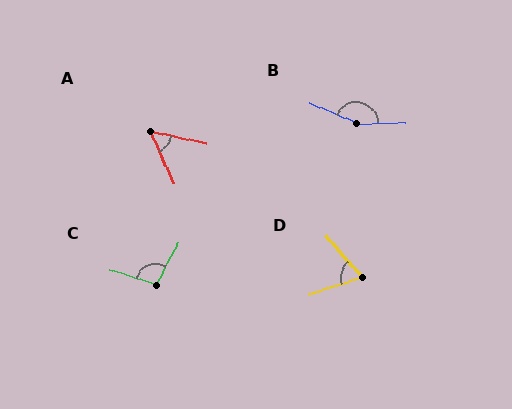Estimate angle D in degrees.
Approximately 67 degrees.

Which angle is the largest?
B, at approximately 156 degrees.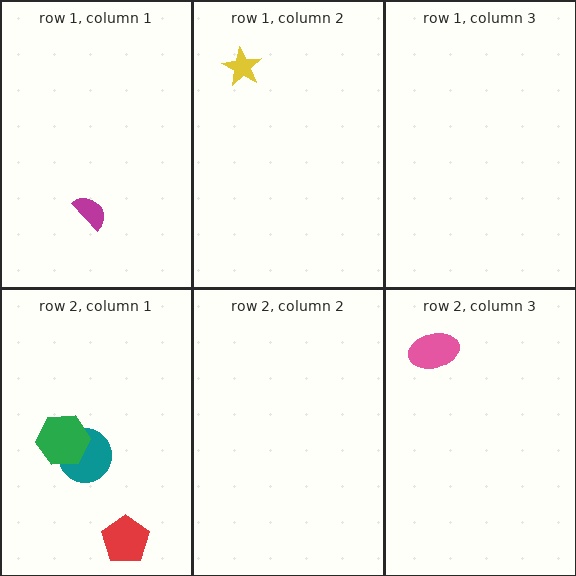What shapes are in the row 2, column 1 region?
The red pentagon, the teal circle, the green hexagon.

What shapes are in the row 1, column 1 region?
The magenta semicircle.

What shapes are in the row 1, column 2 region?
The yellow star.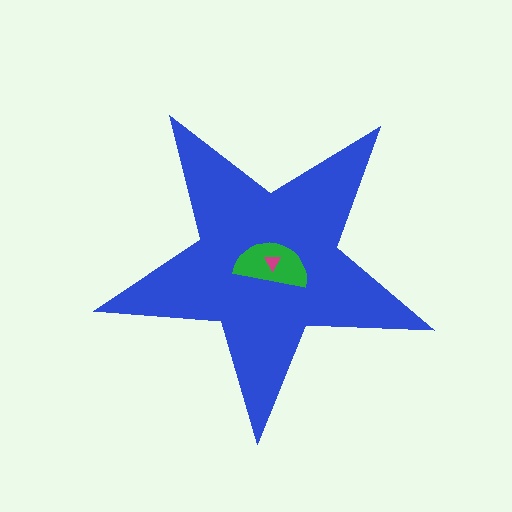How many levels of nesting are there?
3.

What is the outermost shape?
The blue star.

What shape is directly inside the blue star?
The green semicircle.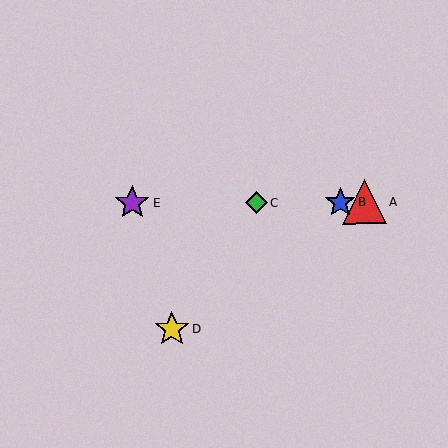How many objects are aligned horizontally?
4 objects (A, B, C, E) are aligned horizontally.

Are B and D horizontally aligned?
No, B is at y≈202 and D is at y≈329.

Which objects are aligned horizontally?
Objects A, B, C, E are aligned horizontally.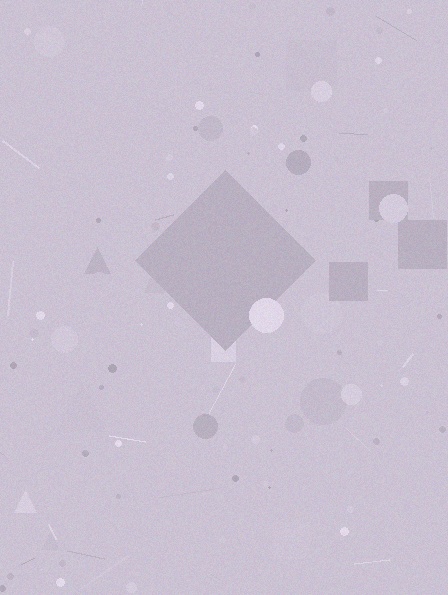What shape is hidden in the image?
A diamond is hidden in the image.